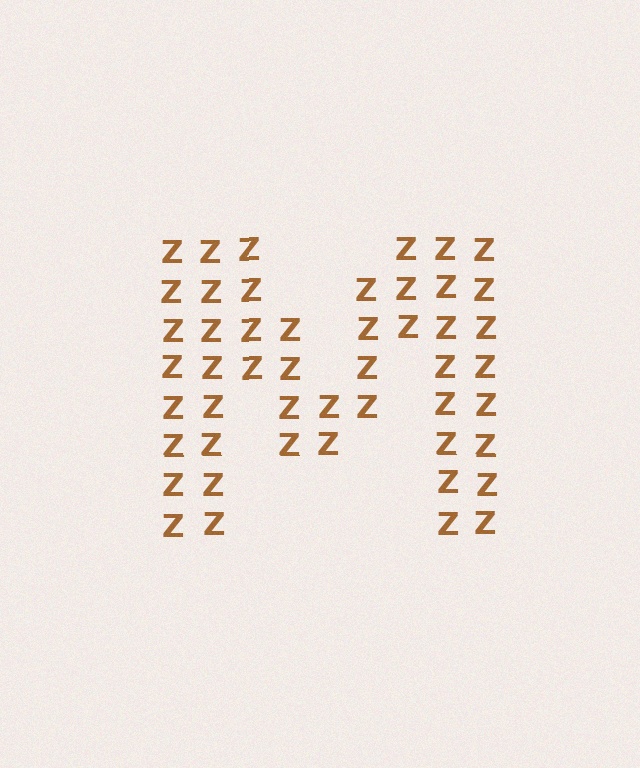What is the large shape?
The large shape is the letter M.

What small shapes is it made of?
It is made of small letter Z's.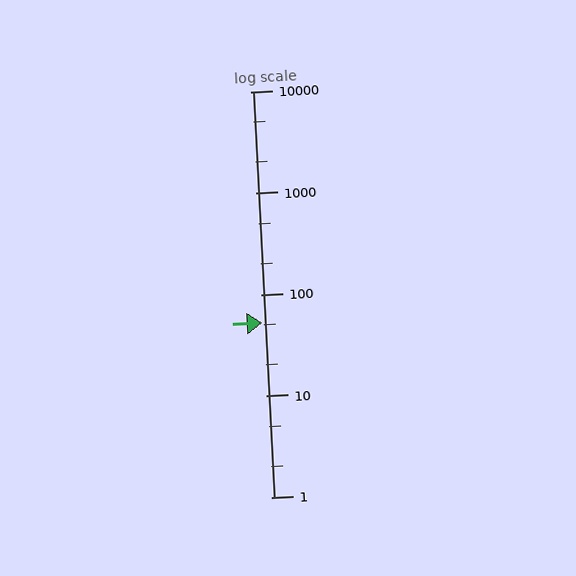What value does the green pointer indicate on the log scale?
The pointer indicates approximately 52.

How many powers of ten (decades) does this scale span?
The scale spans 4 decades, from 1 to 10000.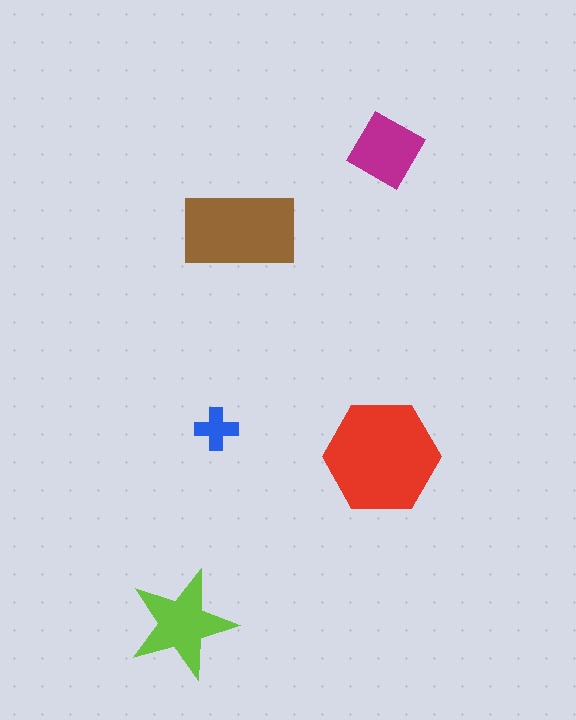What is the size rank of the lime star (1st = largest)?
3rd.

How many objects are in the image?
There are 5 objects in the image.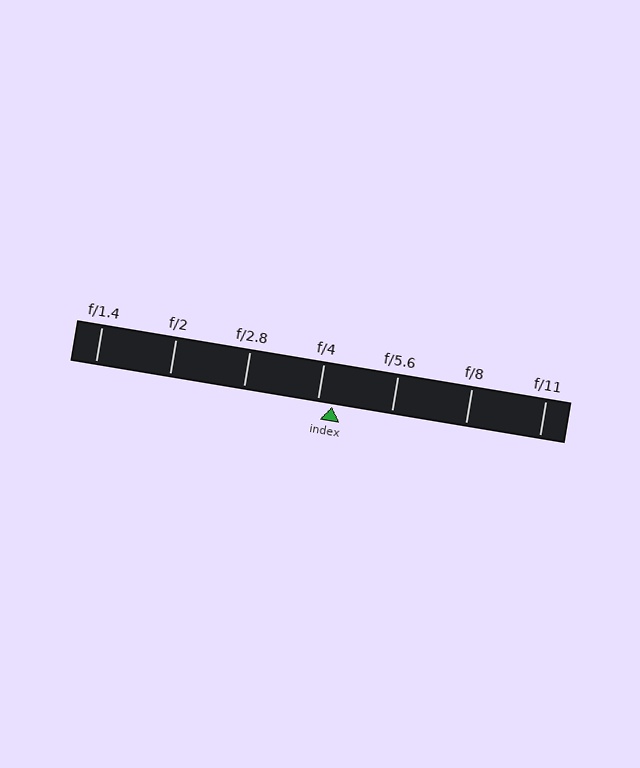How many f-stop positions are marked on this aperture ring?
There are 7 f-stop positions marked.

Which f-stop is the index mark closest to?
The index mark is closest to f/4.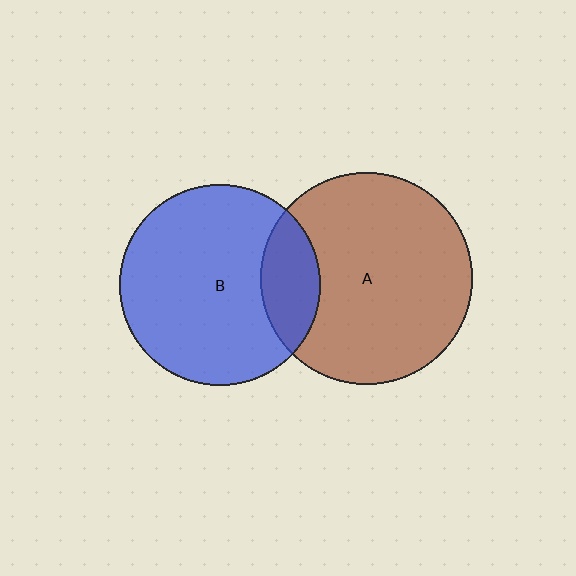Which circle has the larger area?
Circle A (brown).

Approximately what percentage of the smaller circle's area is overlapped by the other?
Approximately 20%.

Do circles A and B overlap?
Yes.